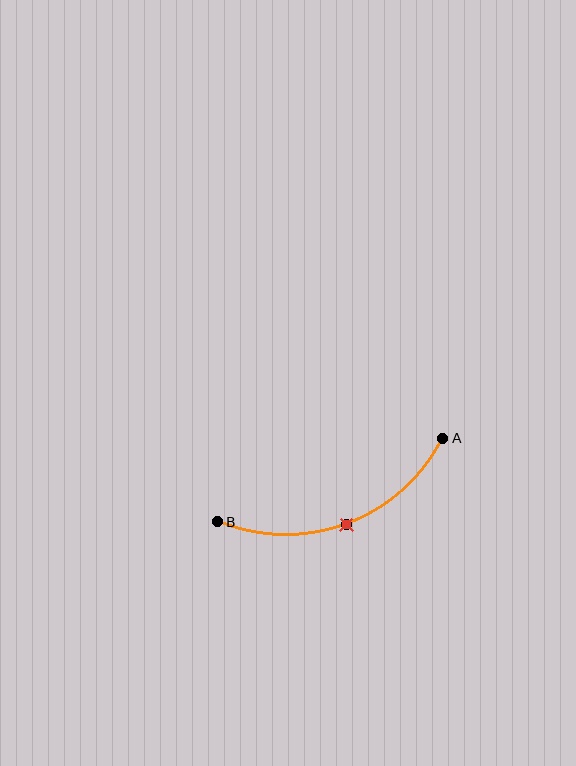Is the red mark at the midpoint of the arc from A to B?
Yes. The red mark lies on the arc at equal arc-length from both A and B — it is the arc midpoint.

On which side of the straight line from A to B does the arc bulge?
The arc bulges below the straight line connecting A and B.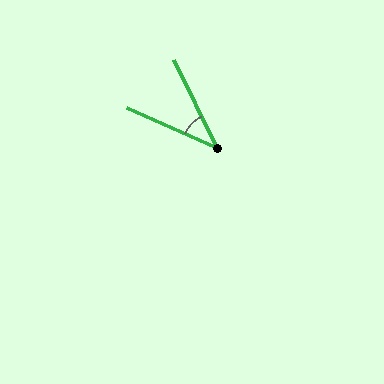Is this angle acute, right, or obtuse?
It is acute.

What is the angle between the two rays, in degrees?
Approximately 40 degrees.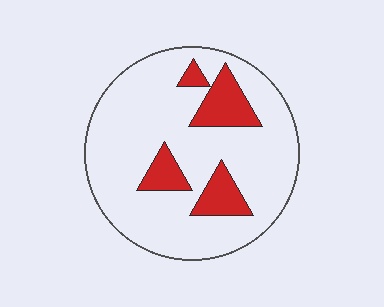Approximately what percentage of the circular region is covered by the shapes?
Approximately 15%.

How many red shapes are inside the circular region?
4.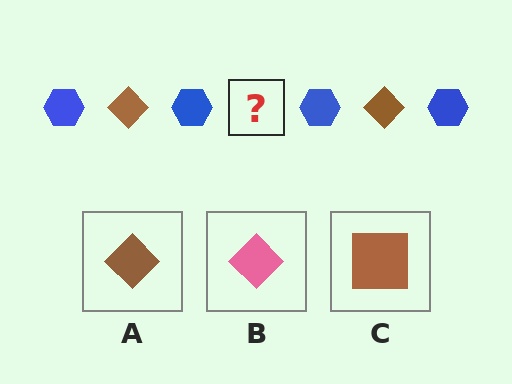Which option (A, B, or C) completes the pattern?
A.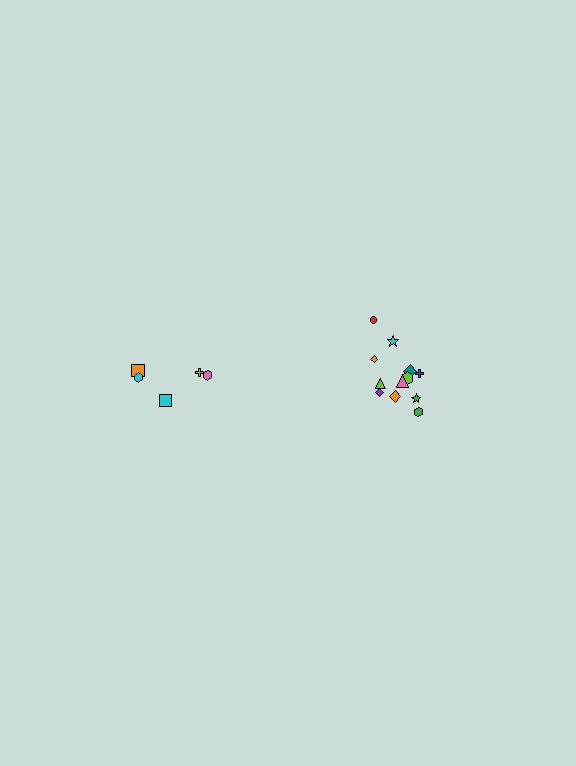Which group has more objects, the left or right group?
The right group.